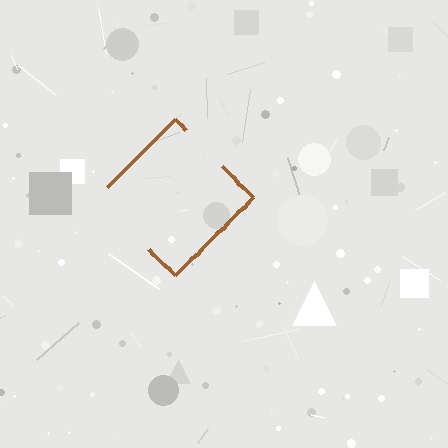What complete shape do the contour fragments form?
The contour fragments form a diamond.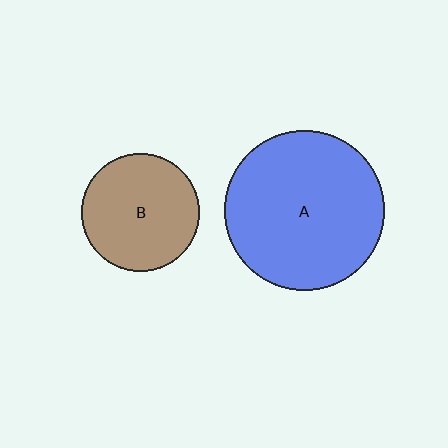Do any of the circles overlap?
No, none of the circles overlap.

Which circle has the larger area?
Circle A (blue).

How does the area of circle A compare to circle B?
Approximately 1.8 times.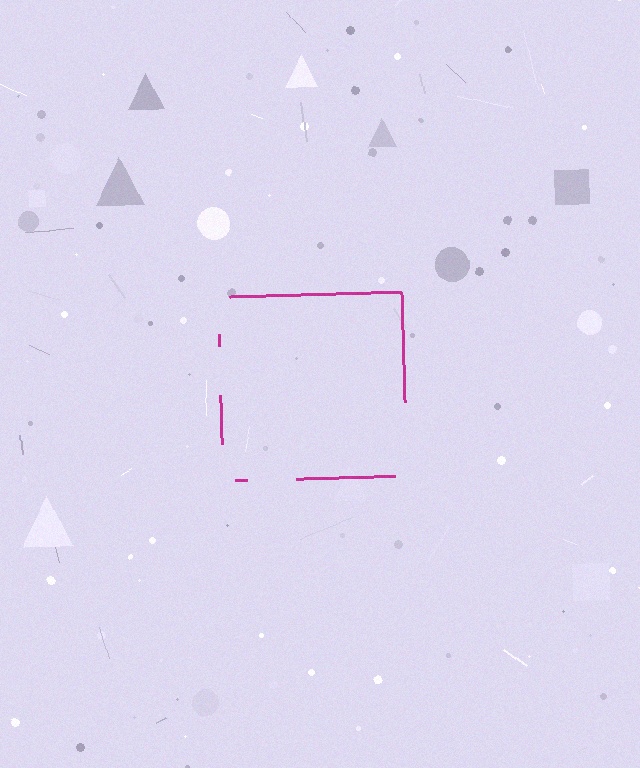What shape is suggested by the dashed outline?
The dashed outline suggests a square.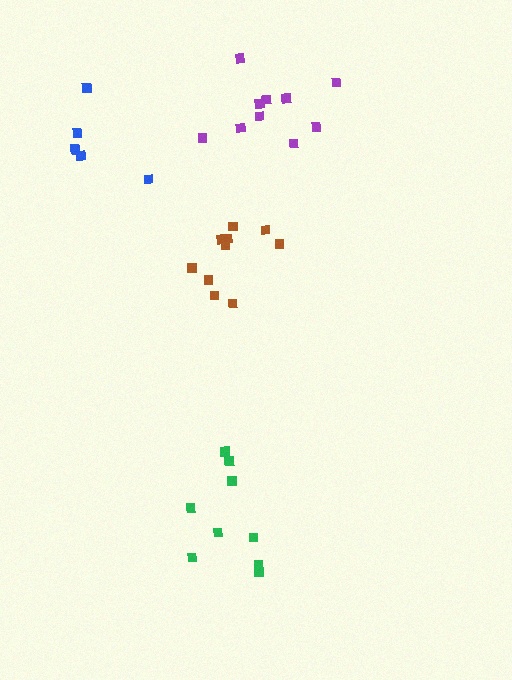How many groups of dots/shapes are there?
There are 4 groups.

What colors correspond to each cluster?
The clusters are colored: brown, blue, purple, green.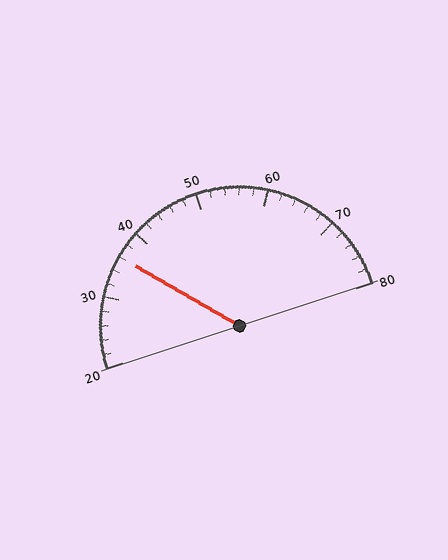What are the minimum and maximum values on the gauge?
The gauge ranges from 20 to 80.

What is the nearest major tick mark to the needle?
The nearest major tick mark is 40.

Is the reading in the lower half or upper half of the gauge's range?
The reading is in the lower half of the range (20 to 80).